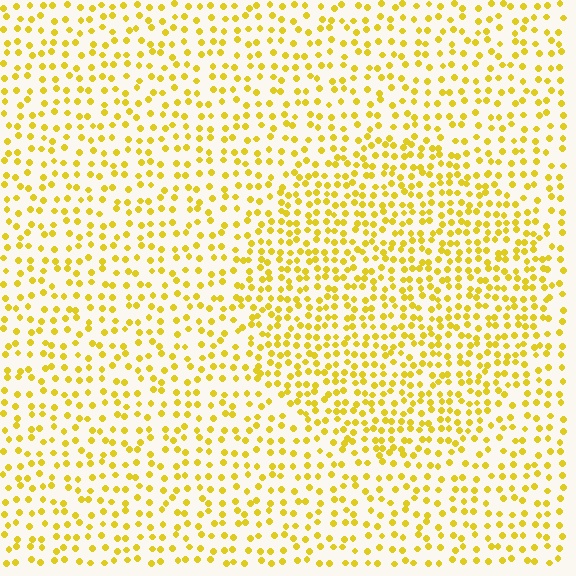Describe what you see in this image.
The image contains small yellow elements arranged at two different densities. A circle-shaped region is visible where the elements are more densely packed than the surrounding area.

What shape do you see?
I see a circle.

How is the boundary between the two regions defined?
The boundary is defined by a change in element density (approximately 1.6x ratio). All elements are the same color, size, and shape.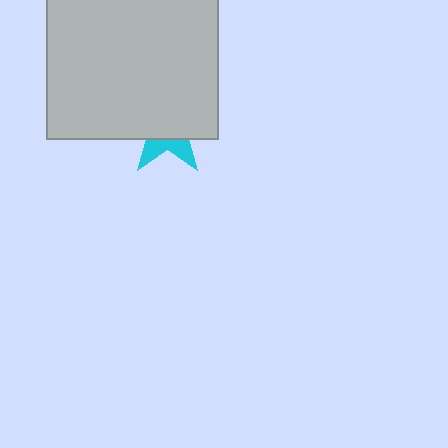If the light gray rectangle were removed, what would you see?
You would see the complete cyan star.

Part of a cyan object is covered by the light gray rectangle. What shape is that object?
It is a star.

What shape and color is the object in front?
The object in front is a light gray rectangle.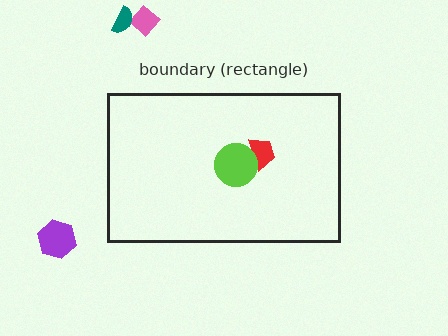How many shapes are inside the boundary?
3 inside, 3 outside.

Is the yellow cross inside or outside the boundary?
Inside.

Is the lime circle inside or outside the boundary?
Inside.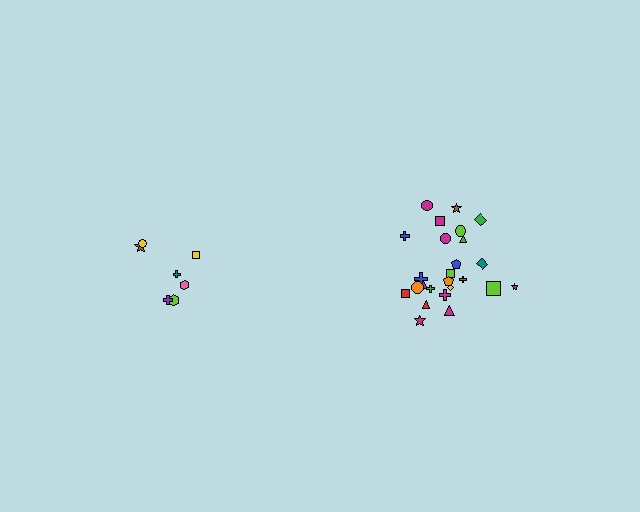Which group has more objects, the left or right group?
The right group.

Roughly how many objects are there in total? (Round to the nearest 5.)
Roughly 30 objects in total.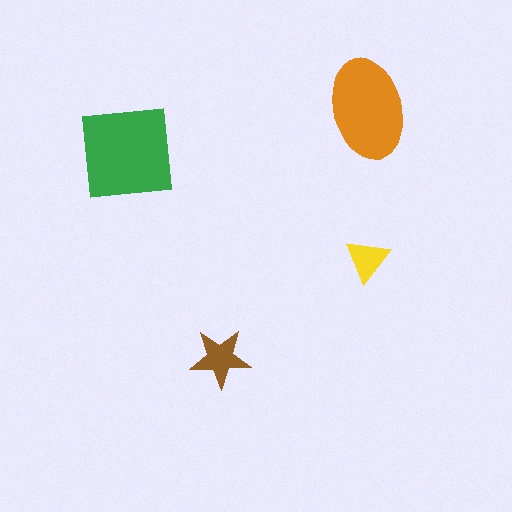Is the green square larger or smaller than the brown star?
Larger.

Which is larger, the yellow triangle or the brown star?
The brown star.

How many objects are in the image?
There are 4 objects in the image.